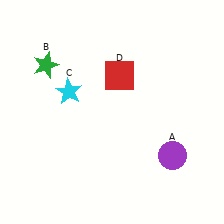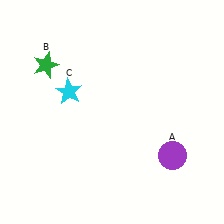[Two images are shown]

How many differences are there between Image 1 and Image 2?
There is 1 difference between the two images.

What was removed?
The red square (D) was removed in Image 2.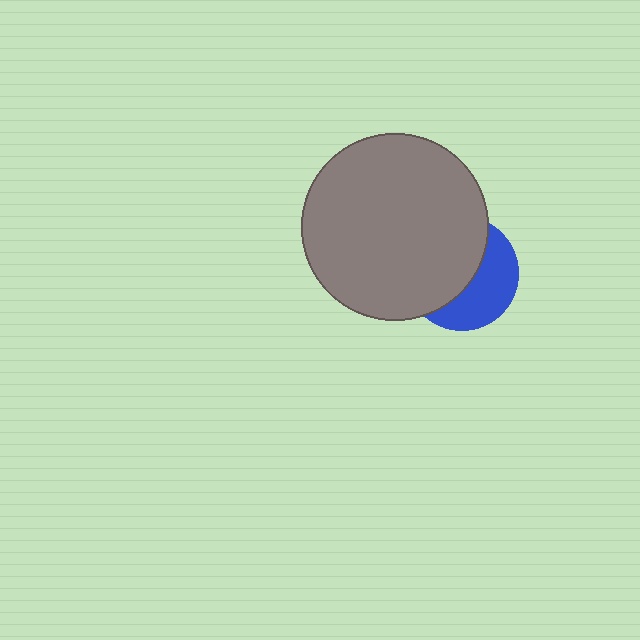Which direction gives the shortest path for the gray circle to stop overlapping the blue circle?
Moving left gives the shortest separation.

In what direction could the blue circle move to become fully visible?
The blue circle could move right. That would shift it out from behind the gray circle entirely.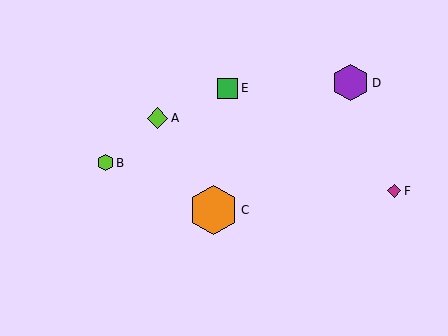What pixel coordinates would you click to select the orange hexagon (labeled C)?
Click at (214, 210) to select the orange hexagon C.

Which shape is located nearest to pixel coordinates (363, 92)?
The purple hexagon (labeled D) at (351, 83) is nearest to that location.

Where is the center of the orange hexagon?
The center of the orange hexagon is at (214, 210).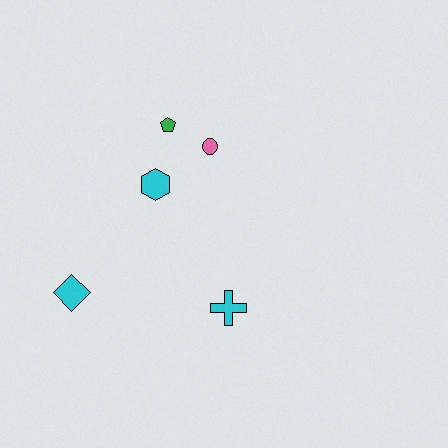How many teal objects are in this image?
There are no teal objects.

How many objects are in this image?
There are 5 objects.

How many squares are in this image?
There are no squares.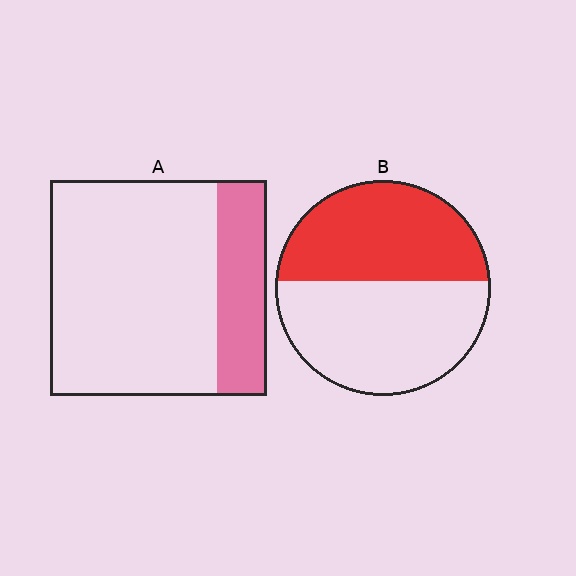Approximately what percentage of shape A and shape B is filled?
A is approximately 25% and B is approximately 45%.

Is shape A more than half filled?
No.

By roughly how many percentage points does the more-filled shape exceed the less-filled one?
By roughly 25 percentage points (B over A).